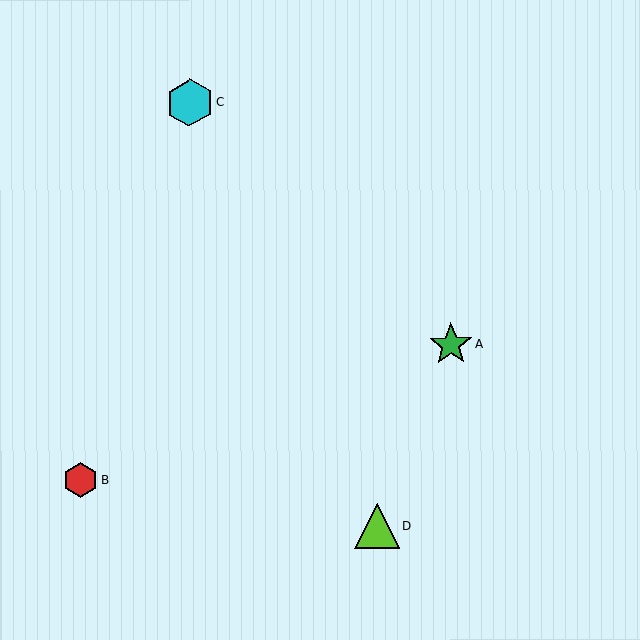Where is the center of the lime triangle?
The center of the lime triangle is at (377, 526).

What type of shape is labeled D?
Shape D is a lime triangle.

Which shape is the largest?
The cyan hexagon (labeled C) is the largest.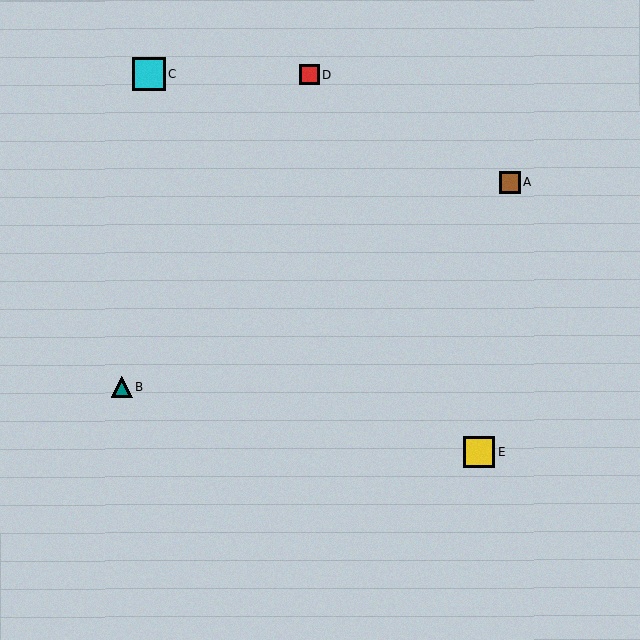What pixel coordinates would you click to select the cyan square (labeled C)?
Click at (149, 75) to select the cyan square C.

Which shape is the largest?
The cyan square (labeled C) is the largest.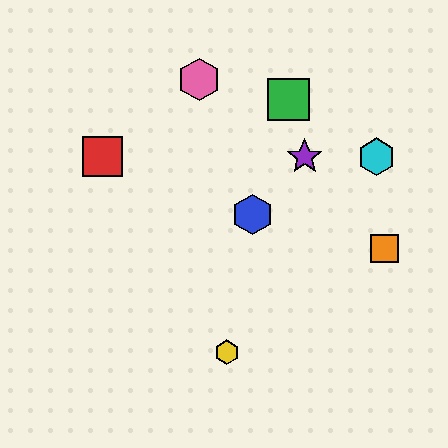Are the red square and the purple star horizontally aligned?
Yes, both are at y≈157.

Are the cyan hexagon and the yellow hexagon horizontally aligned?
No, the cyan hexagon is at y≈157 and the yellow hexagon is at y≈352.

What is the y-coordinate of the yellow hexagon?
The yellow hexagon is at y≈352.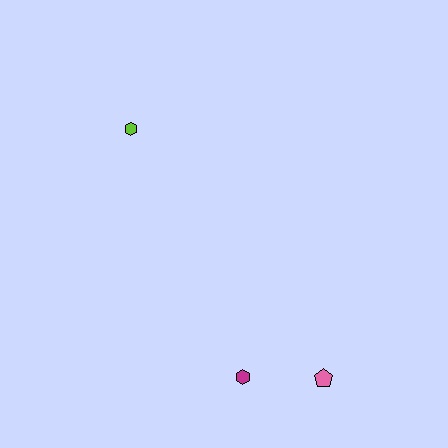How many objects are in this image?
There are 3 objects.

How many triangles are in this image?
There are no triangles.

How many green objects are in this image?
There are no green objects.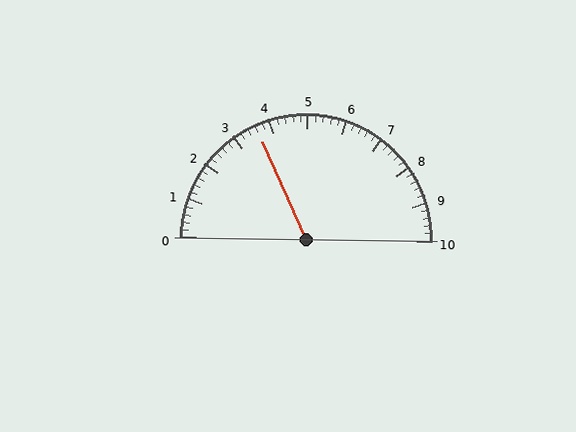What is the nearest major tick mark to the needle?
The nearest major tick mark is 4.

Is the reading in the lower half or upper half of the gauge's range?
The reading is in the lower half of the range (0 to 10).